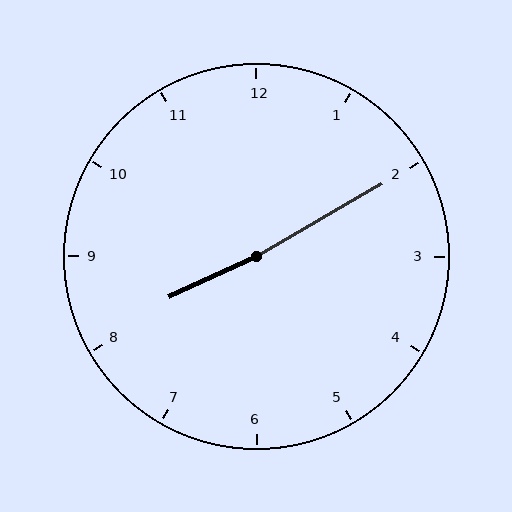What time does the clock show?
8:10.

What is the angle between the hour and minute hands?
Approximately 175 degrees.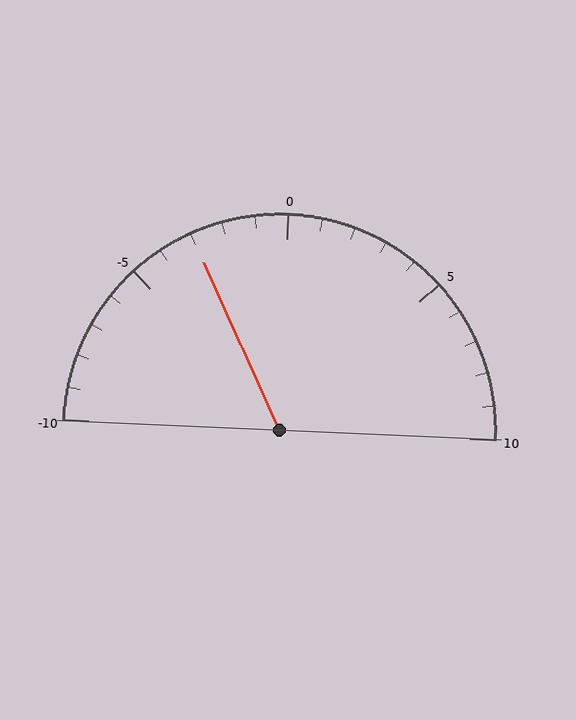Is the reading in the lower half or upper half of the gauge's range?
The reading is in the lower half of the range (-10 to 10).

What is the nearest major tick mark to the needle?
The nearest major tick mark is -5.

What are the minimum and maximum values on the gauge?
The gauge ranges from -10 to 10.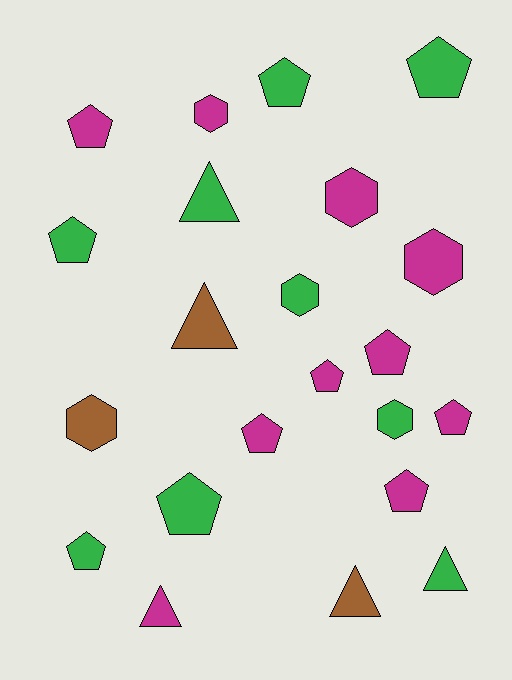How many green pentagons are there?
There are 5 green pentagons.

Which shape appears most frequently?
Pentagon, with 11 objects.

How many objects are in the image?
There are 22 objects.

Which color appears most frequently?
Magenta, with 10 objects.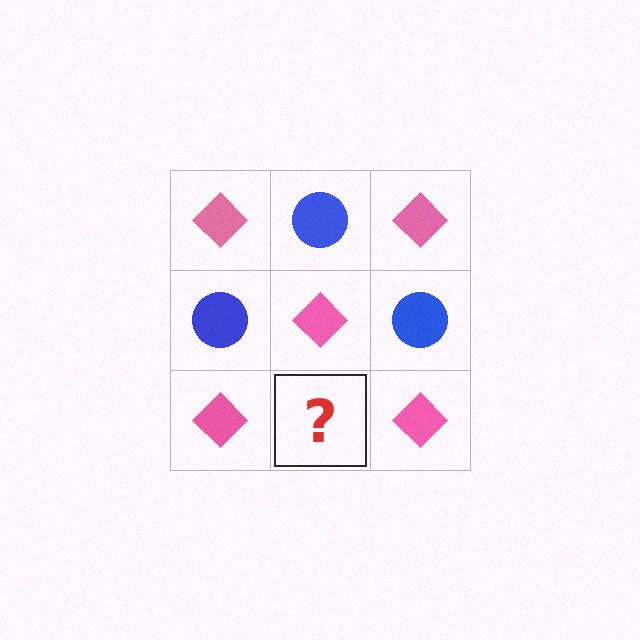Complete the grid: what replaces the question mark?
The question mark should be replaced with a blue circle.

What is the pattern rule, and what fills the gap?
The rule is that it alternates pink diamond and blue circle in a checkerboard pattern. The gap should be filled with a blue circle.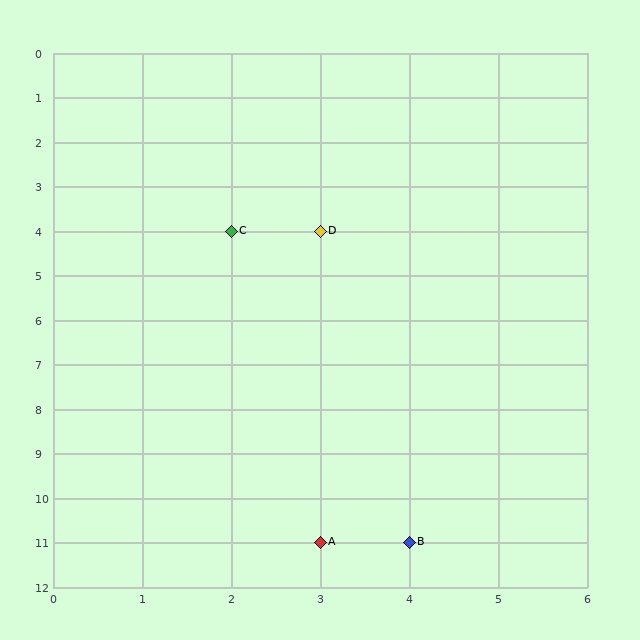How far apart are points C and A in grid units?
Points C and A are 1 column and 7 rows apart (about 7.1 grid units diagonally).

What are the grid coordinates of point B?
Point B is at grid coordinates (4, 11).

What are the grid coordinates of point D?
Point D is at grid coordinates (3, 4).